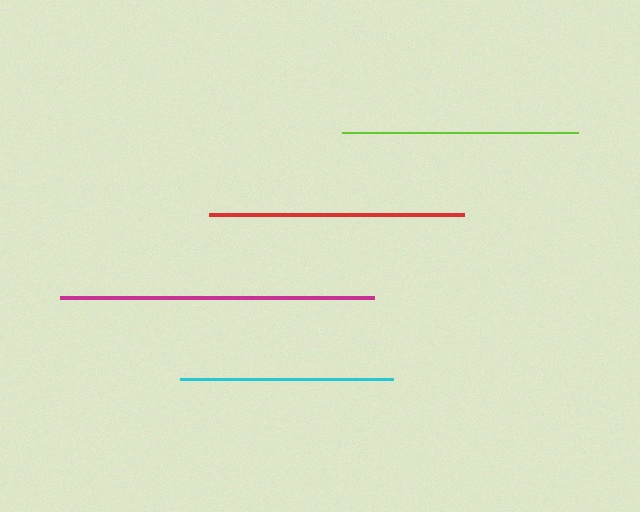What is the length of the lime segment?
The lime segment is approximately 235 pixels long.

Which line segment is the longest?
The magenta line is the longest at approximately 313 pixels.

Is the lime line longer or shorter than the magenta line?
The magenta line is longer than the lime line.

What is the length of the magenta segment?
The magenta segment is approximately 313 pixels long.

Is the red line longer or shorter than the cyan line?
The red line is longer than the cyan line.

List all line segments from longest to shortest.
From longest to shortest: magenta, red, lime, cyan.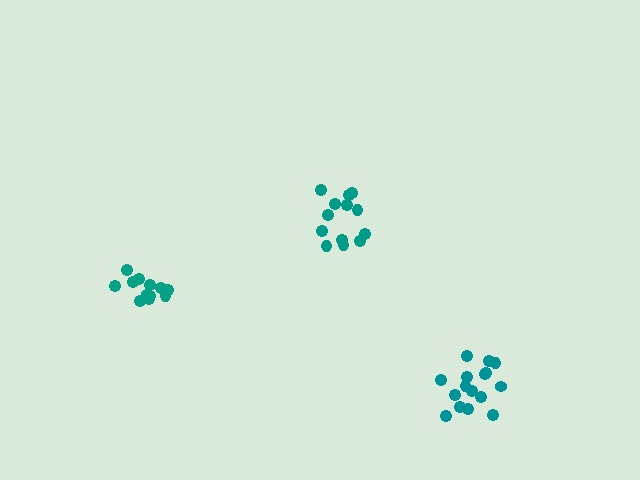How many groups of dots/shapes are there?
There are 3 groups.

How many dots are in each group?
Group 1: 13 dots, Group 2: 12 dots, Group 3: 16 dots (41 total).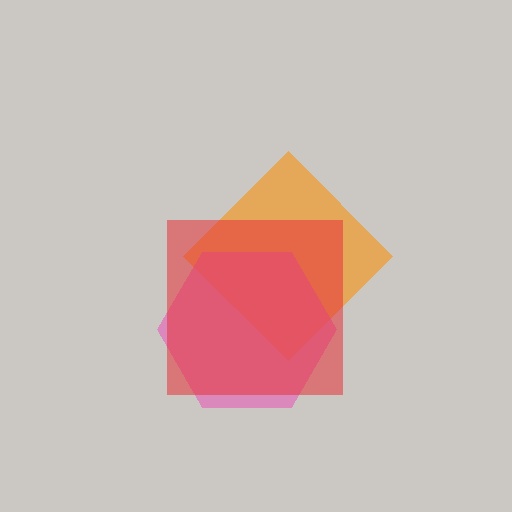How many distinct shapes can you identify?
There are 3 distinct shapes: an orange diamond, a pink hexagon, a red square.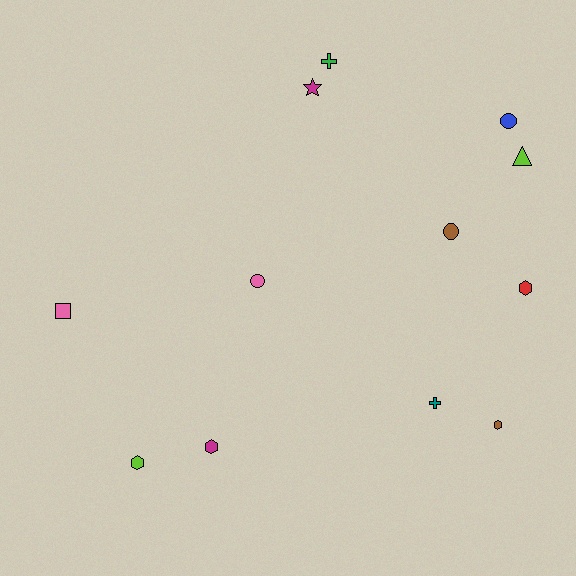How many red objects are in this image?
There is 1 red object.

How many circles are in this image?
There are 3 circles.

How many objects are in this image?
There are 12 objects.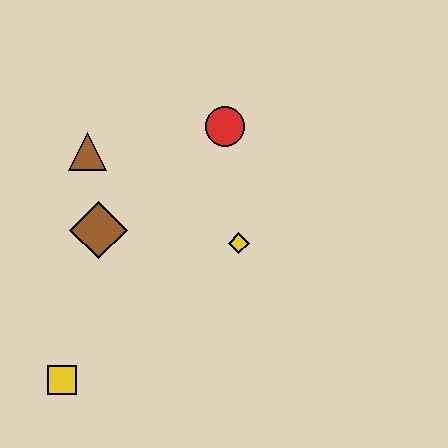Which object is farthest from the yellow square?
The red circle is farthest from the yellow square.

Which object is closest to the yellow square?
The brown diamond is closest to the yellow square.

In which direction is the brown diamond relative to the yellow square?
The brown diamond is above the yellow square.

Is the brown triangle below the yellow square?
No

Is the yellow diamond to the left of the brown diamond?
No